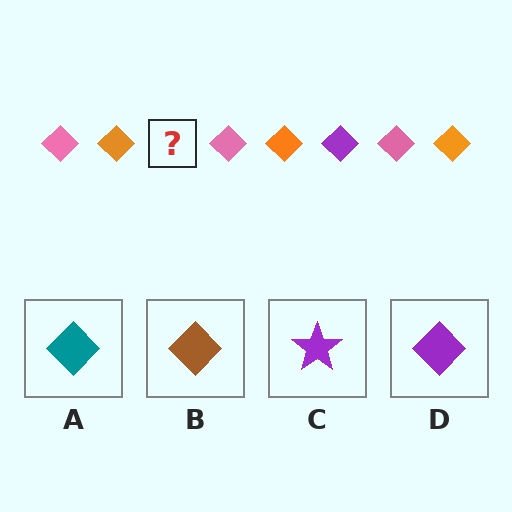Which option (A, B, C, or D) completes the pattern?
D.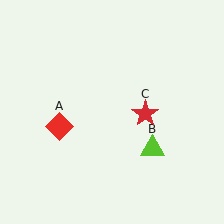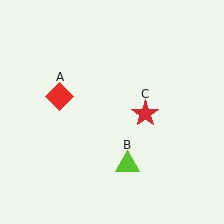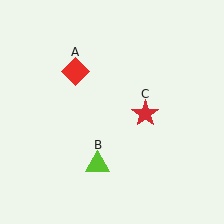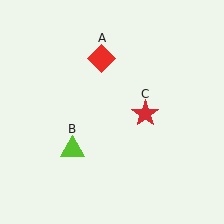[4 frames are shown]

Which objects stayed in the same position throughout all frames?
Red star (object C) remained stationary.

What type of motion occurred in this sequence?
The red diamond (object A), lime triangle (object B) rotated clockwise around the center of the scene.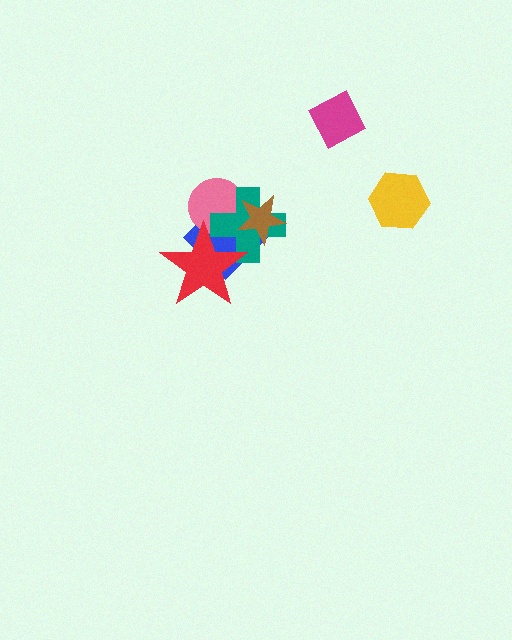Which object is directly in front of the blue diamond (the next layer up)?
The pink circle is directly in front of the blue diamond.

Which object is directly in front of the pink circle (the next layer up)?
The teal cross is directly in front of the pink circle.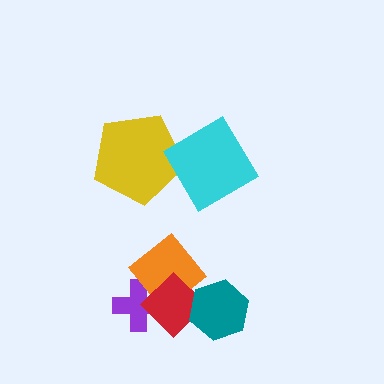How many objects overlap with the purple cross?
2 objects overlap with the purple cross.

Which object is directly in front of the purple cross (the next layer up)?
The orange diamond is directly in front of the purple cross.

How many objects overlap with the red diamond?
3 objects overlap with the red diamond.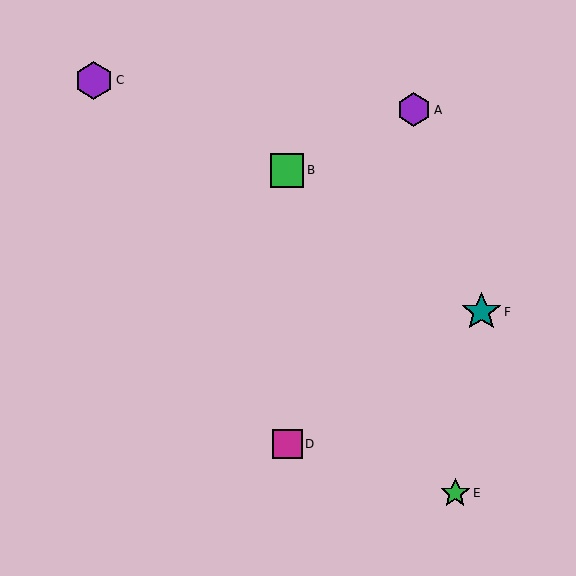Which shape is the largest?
The teal star (labeled F) is the largest.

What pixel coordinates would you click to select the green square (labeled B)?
Click at (287, 170) to select the green square B.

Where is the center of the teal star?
The center of the teal star is at (481, 312).